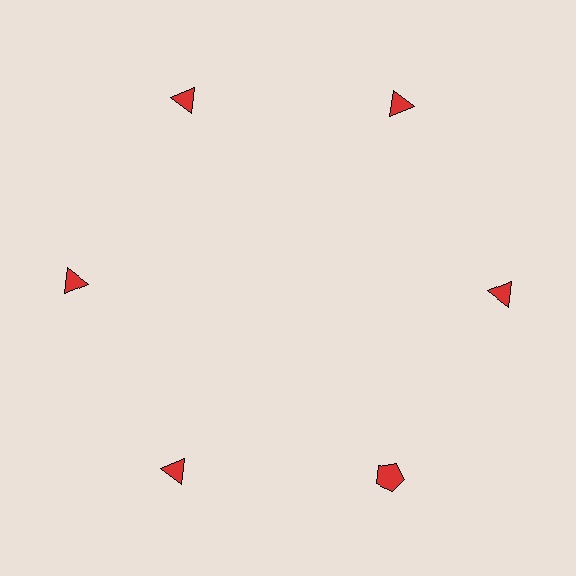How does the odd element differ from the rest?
It has a different shape: pentagon instead of triangle.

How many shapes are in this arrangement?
There are 6 shapes arranged in a ring pattern.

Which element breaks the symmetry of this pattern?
The red pentagon at roughly the 5 o'clock position breaks the symmetry. All other shapes are red triangles.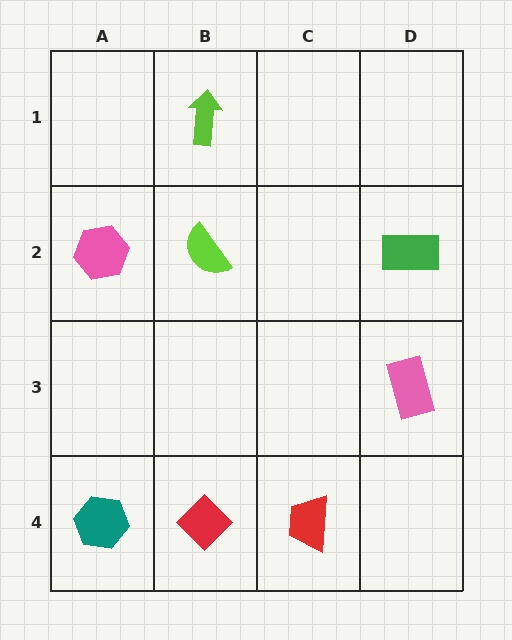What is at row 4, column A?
A teal hexagon.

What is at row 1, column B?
A lime arrow.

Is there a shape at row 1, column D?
No, that cell is empty.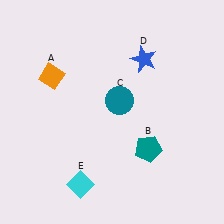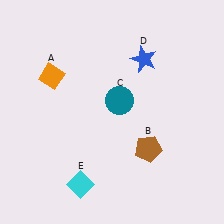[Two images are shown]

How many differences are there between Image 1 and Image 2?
There is 1 difference between the two images.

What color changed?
The pentagon (B) changed from teal in Image 1 to brown in Image 2.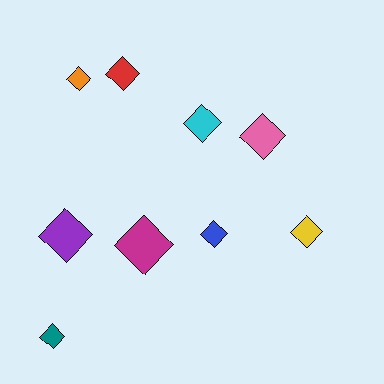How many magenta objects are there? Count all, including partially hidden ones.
There is 1 magenta object.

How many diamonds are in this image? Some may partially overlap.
There are 9 diamonds.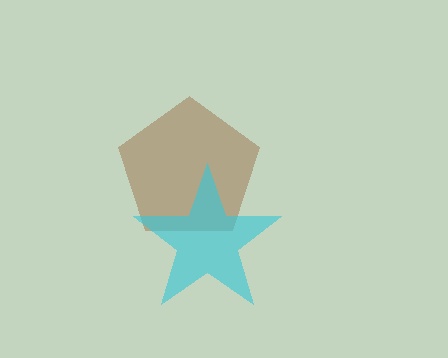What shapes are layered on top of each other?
The layered shapes are: a brown pentagon, a cyan star.